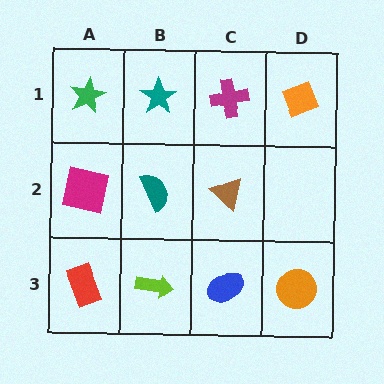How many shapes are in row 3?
4 shapes.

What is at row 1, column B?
A teal star.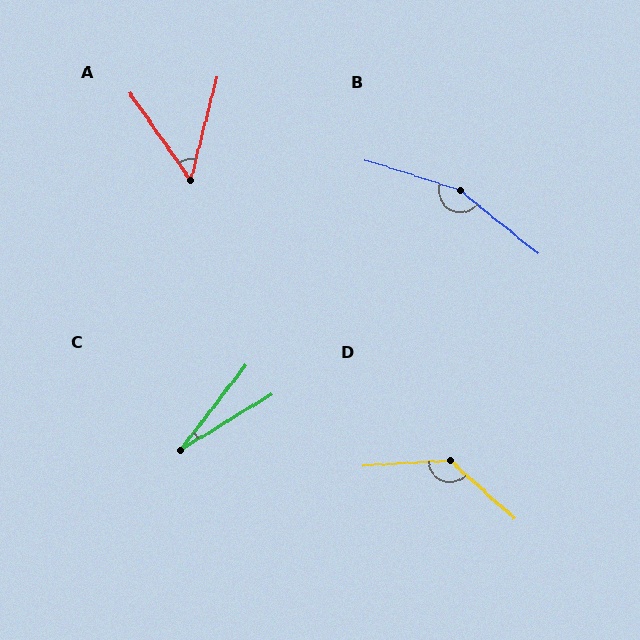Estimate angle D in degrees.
Approximately 135 degrees.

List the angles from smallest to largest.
C (21°), A (50°), D (135°), B (159°).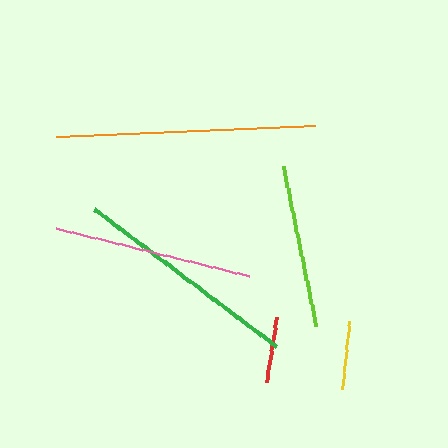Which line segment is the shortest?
The red line is the shortest at approximately 66 pixels.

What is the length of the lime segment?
The lime segment is approximately 163 pixels long.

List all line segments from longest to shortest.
From longest to shortest: orange, green, pink, lime, yellow, red.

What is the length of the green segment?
The green segment is approximately 228 pixels long.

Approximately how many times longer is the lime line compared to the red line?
The lime line is approximately 2.5 times the length of the red line.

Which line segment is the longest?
The orange line is the longest at approximately 259 pixels.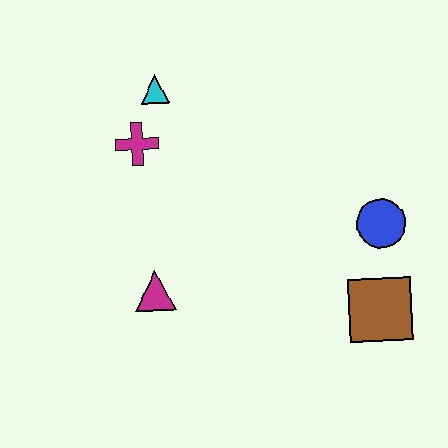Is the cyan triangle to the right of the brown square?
No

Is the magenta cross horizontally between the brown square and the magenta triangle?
No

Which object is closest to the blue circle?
The brown square is closest to the blue circle.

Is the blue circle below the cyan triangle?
Yes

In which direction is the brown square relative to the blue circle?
The brown square is below the blue circle.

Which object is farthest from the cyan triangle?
The brown square is farthest from the cyan triangle.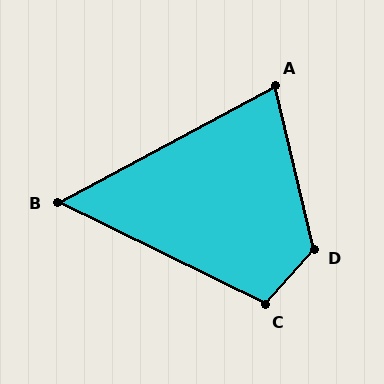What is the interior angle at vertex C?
Approximately 105 degrees (obtuse).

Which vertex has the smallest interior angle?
B, at approximately 54 degrees.